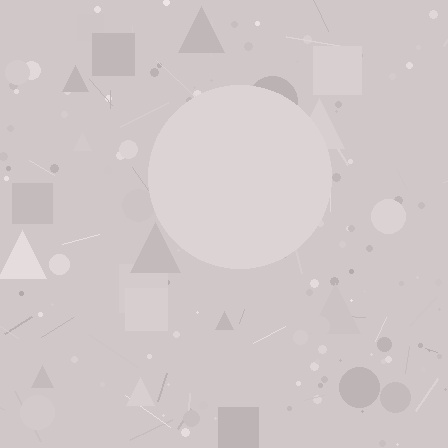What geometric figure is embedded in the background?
A circle is embedded in the background.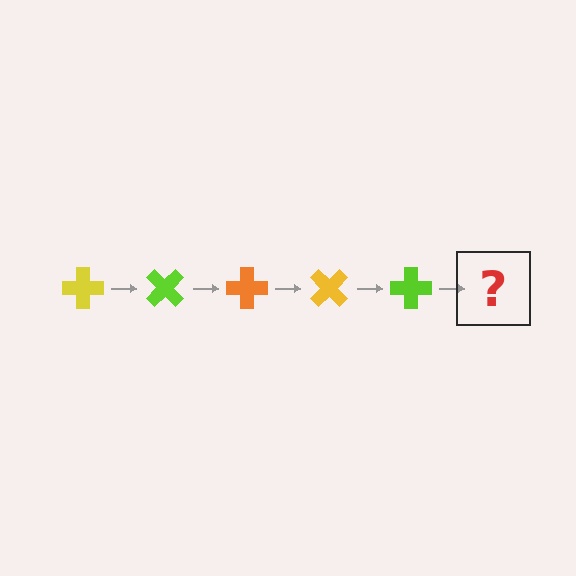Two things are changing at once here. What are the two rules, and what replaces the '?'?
The two rules are that it rotates 45 degrees each step and the color cycles through yellow, lime, and orange. The '?' should be an orange cross, rotated 225 degrees from the start.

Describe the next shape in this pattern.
It should be an orange cross, rotated 225 degrees from the start.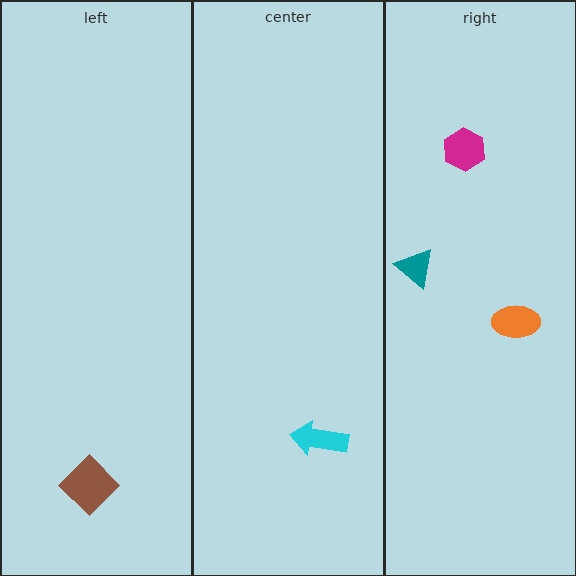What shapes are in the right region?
The magenta hexagon, the orange ellipse, the teal triangle.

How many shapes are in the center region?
1.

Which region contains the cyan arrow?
The center region.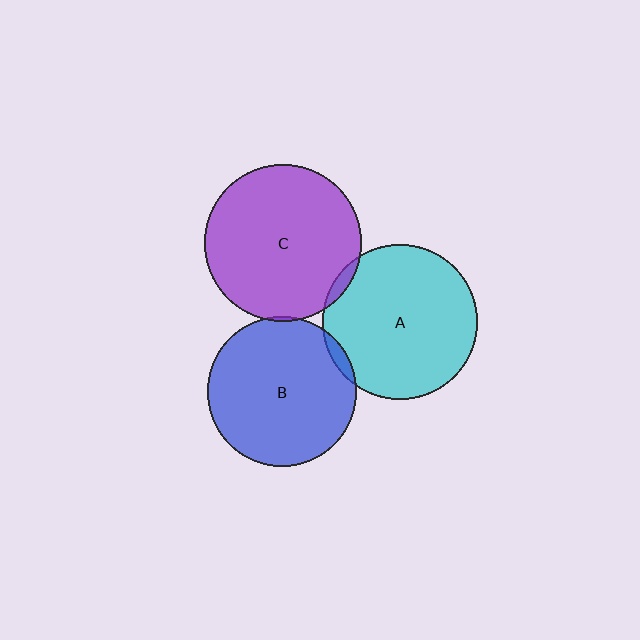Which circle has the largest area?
Circle C (purple).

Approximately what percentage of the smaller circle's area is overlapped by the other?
Approximately 5%.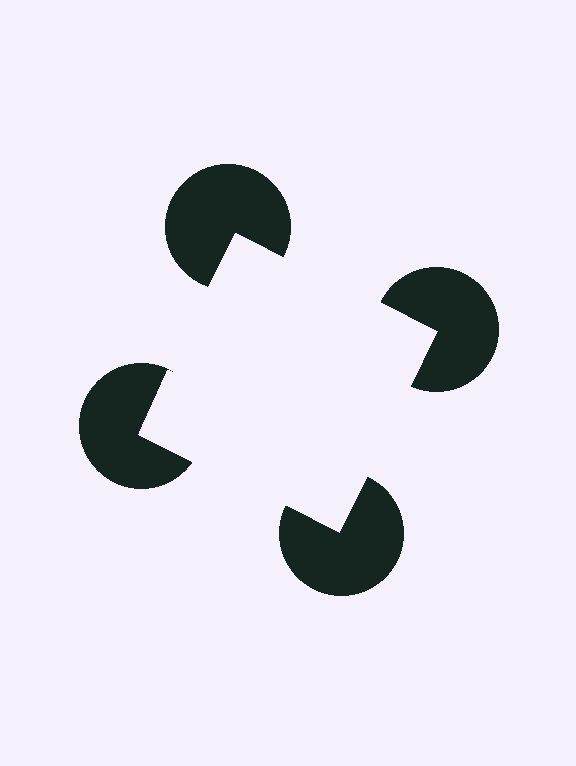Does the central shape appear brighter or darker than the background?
It typically appears slightly brighter than the background, even though no actual brightness change is drawn.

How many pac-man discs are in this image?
There are 4 — one at each vertex of the illusory square.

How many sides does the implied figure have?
4 sides.